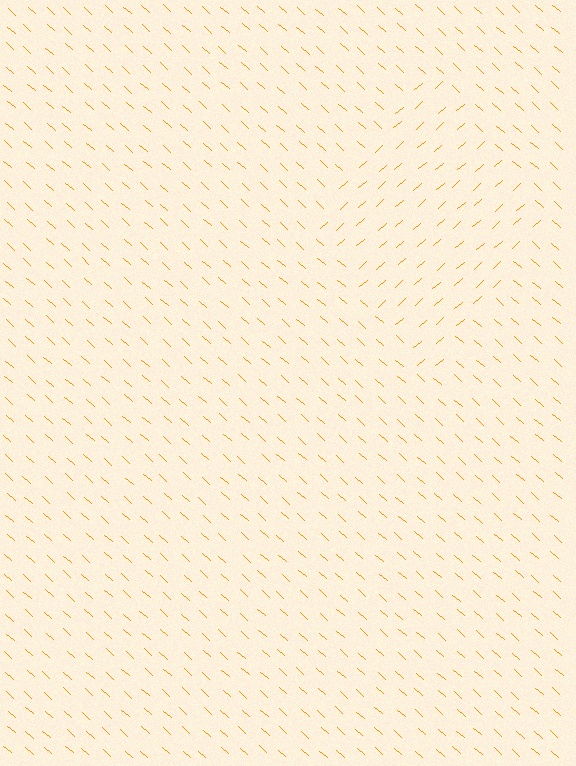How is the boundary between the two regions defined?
The boundary is defined purely by a change in line orientation (approximately 83 degrees difference). All lines are the same color and thickness.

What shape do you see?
I see a diamond.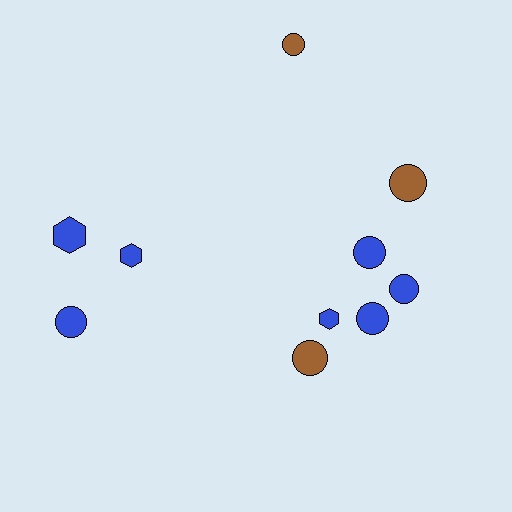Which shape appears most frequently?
Circle, with 7 objects.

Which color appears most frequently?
Blue, with 7 objects.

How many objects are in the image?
There are 10 objects.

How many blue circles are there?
There are 4 blue circles.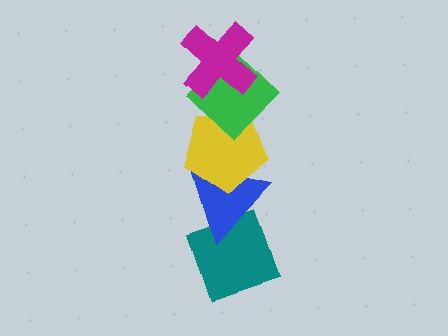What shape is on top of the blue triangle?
The yellow pentagon is on top of the blue triangle.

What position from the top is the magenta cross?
The magenta cross is 1st from the top.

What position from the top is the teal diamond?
The teal diamond is 5th from the top.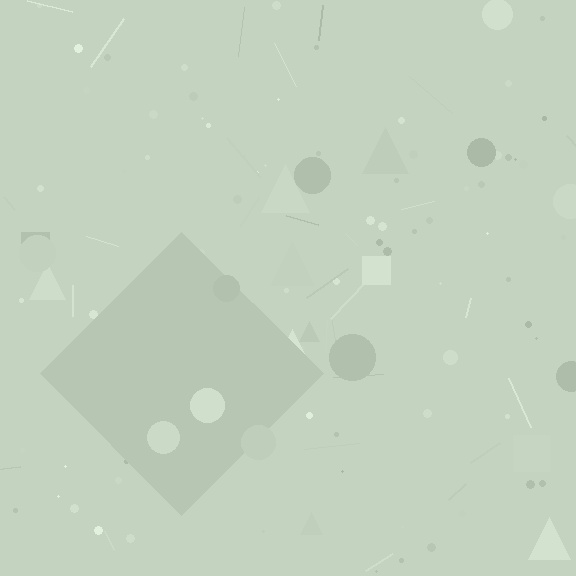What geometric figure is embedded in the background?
A diamond is embedded in the background.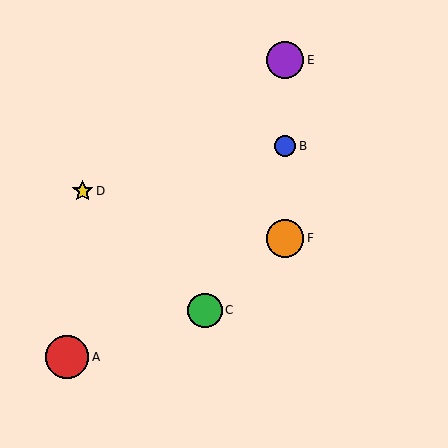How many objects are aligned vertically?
3 objects (B, E, F) are aligned vertically.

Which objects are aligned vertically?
Objects B, E, F are aligned vertically.